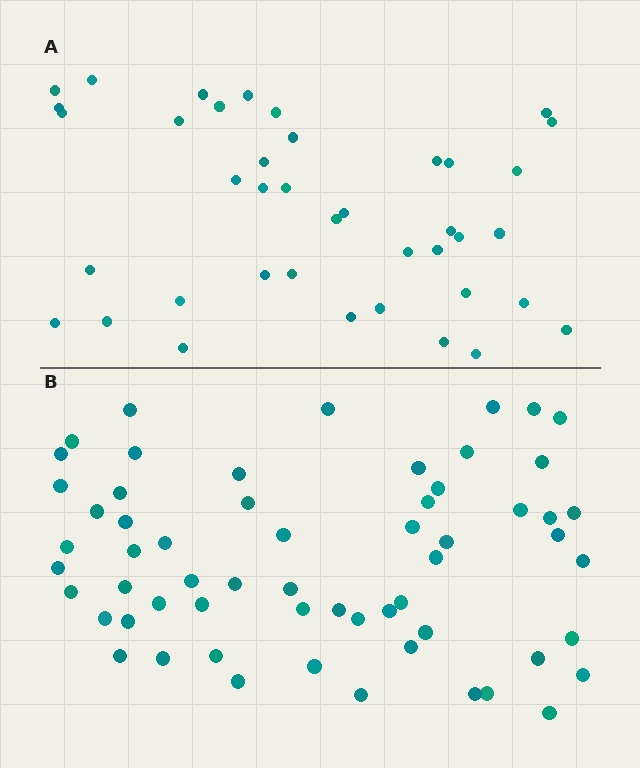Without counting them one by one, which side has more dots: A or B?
Region B (the bottom region) has more dots.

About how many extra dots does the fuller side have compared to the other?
Region B has approximately 20 more dots than region A.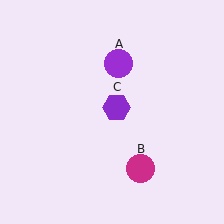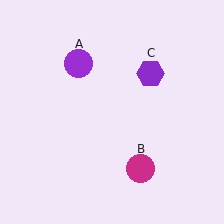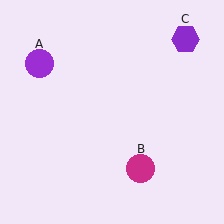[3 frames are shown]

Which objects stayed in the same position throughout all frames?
Magenta circle (object B) remained stationary.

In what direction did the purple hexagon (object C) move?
The purple hexagon (object C) moved up and to the right.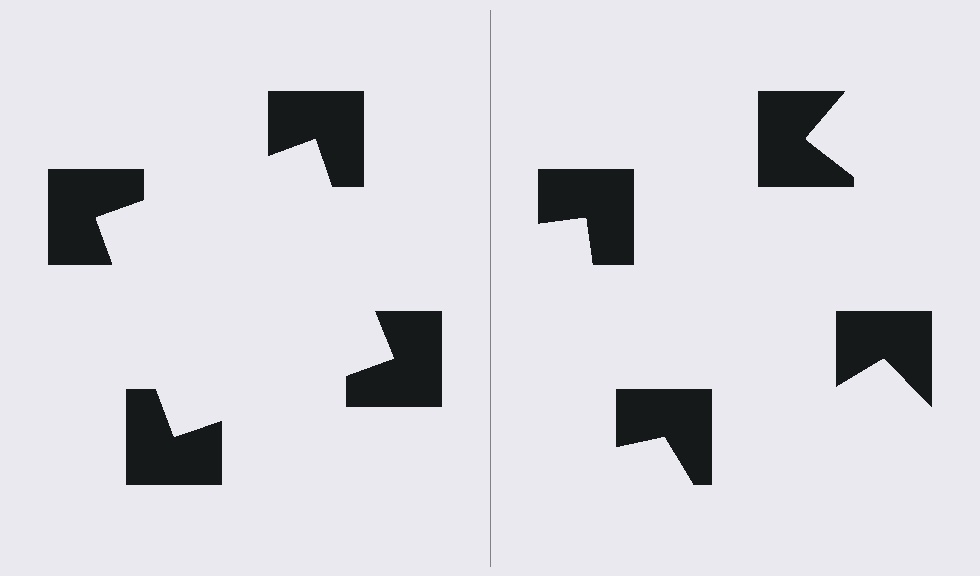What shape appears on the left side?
An illusory square.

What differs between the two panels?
The notched squares are positioned identically on both sides; only the wedge orientations differ. On the left they align to a square; on the right they are misaligned.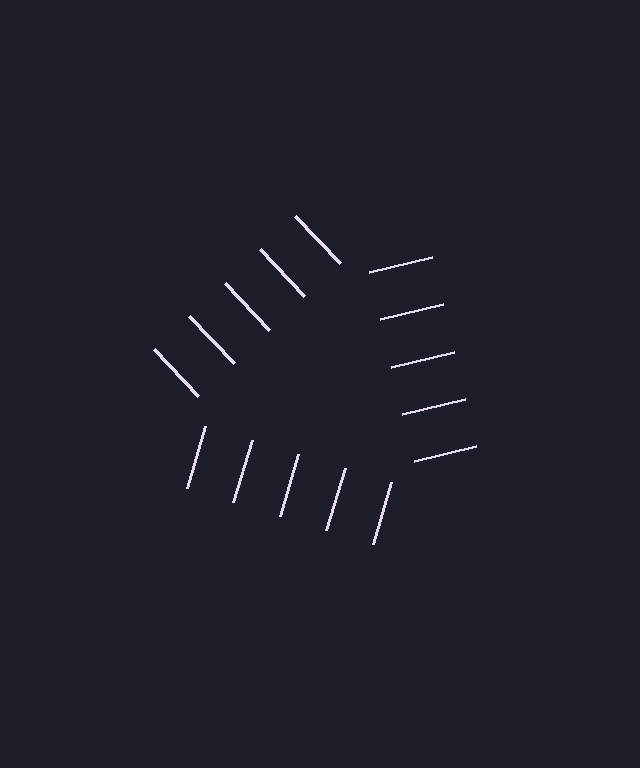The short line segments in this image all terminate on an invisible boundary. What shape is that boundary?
An illusory triangle — the line segments terminate on its edges but no continuous stroke is drawn.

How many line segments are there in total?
15 — 5 along each of the 3 edges.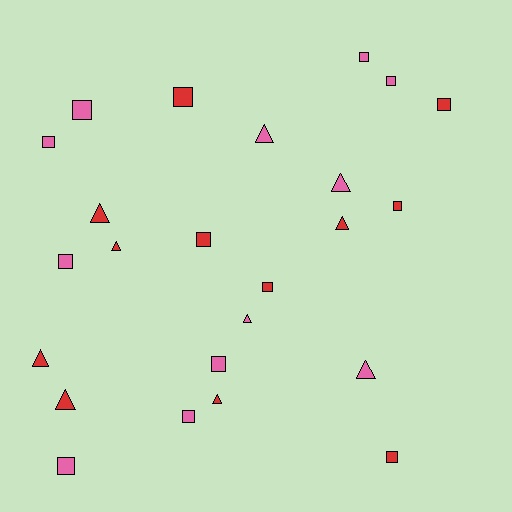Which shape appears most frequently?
Square, with 14 objects.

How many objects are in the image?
There are 24 objects.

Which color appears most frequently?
Red, with 12 objects.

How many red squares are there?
There are 6 red squares.